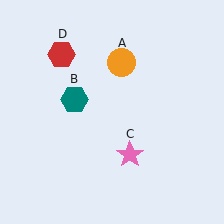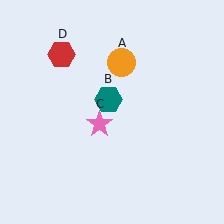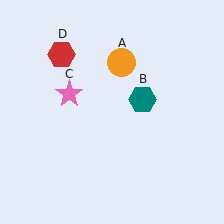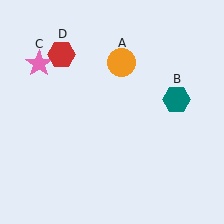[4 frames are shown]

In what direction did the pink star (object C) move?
The pink star (object C) moved up and to the left.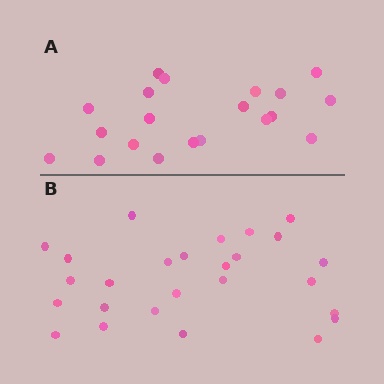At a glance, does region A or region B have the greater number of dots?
Region B (the bottom region) has more dots.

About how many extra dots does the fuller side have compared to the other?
Region B has about 6 more dots than region A.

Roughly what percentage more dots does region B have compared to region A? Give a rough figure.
About 30% more.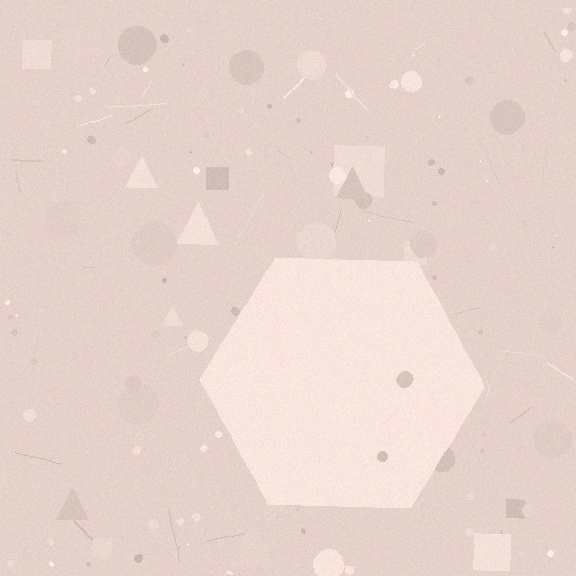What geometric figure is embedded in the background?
A hexagon is embedded in the background.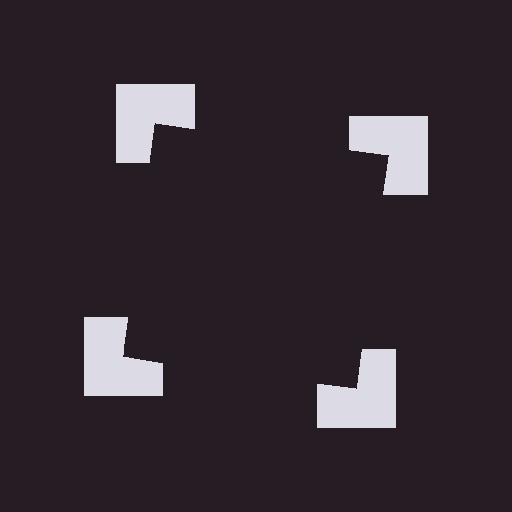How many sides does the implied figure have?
4 sides.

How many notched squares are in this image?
There are 4 — one at each vertex of the illusory square.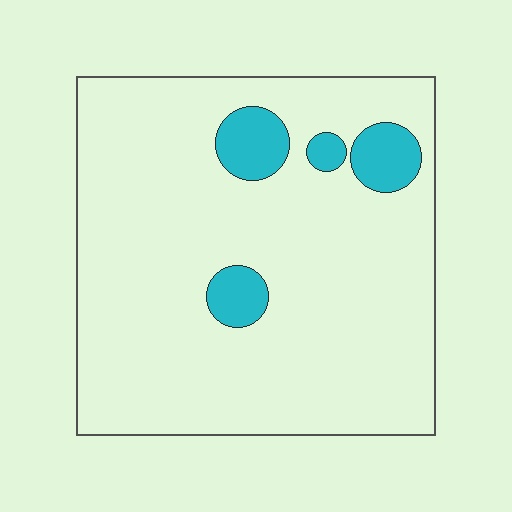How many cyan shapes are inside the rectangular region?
4.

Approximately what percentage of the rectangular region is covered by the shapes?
Approximately 10%.